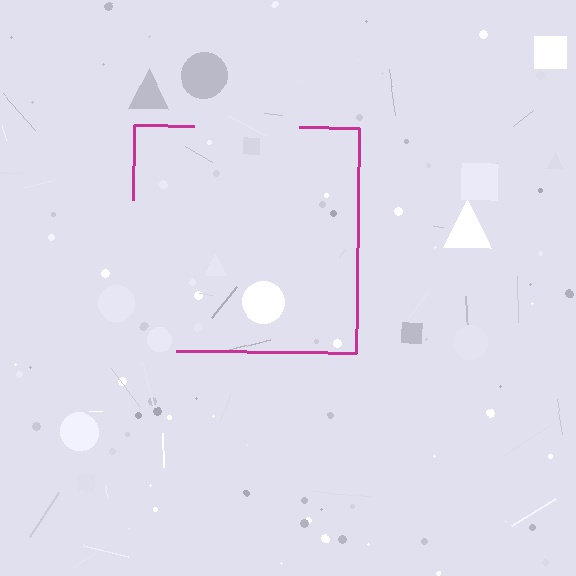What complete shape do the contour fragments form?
The contour fragments form a square.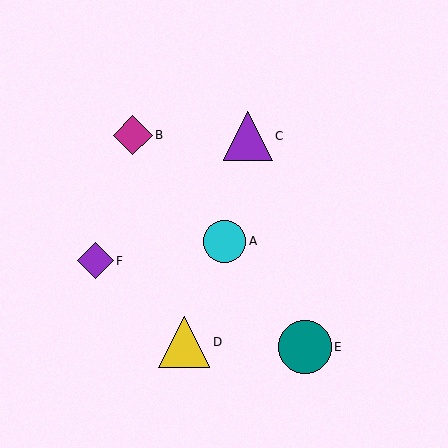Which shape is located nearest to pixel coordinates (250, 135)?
The purple triangle (labeled C) at (248, 136) is nearest to that location.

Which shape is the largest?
The teal circle (labeled E) is the largest.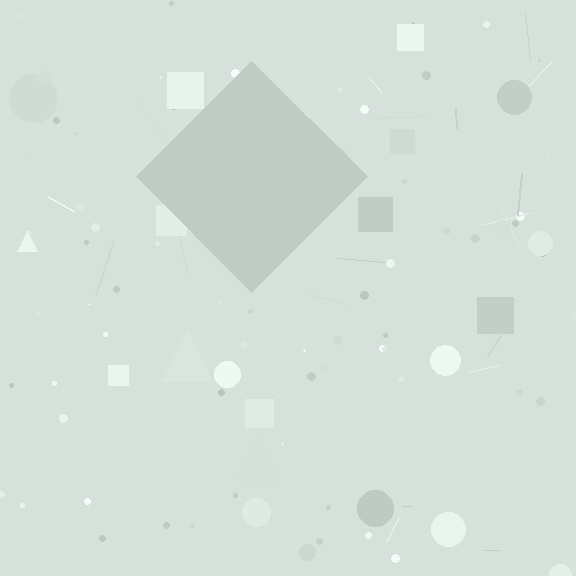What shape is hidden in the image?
A diamond is hidden in the image.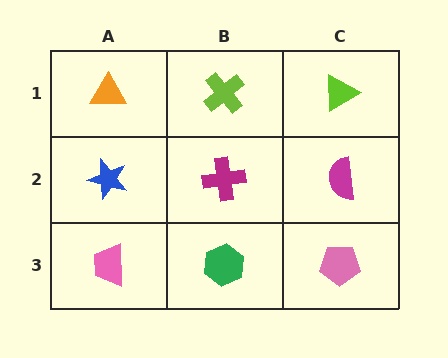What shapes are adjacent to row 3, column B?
A magenta cross (row 2, column B), a pink trapezoid (row 3, column A), a pink pentagon (row 3, column C).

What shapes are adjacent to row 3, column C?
A magenta semicircle (row 2, column C), a green hexagon (row 3, column B).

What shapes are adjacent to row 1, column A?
A blue star (row 2, column A), a lime cross (row 1, column B).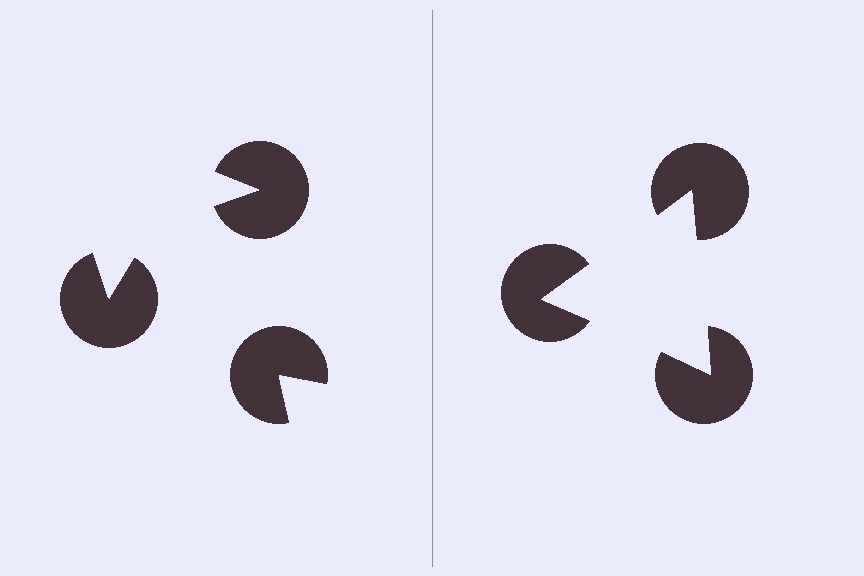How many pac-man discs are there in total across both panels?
6 — 3 on each side.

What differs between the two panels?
The pac-man discs are positioned identically on both sides; only the wedge orientations differ. On the right they align to a triangle; on the left they are misaligned.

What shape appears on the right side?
An illusory triangle.